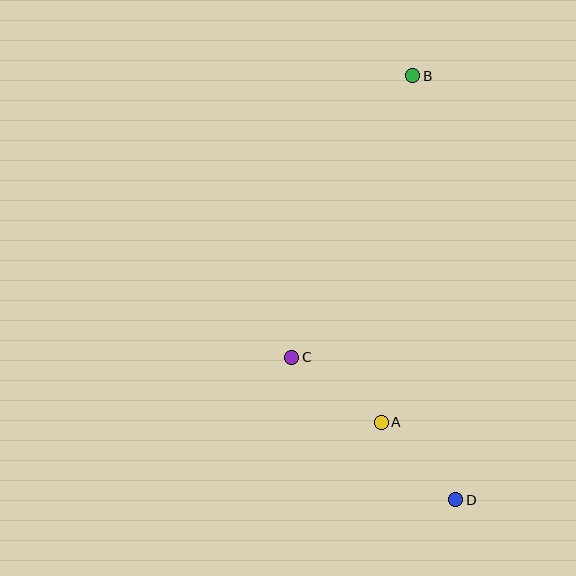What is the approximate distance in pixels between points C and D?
The distance between C and D is approximately 217 pixels.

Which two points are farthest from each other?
Points B and D are farthest from each other.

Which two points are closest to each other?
Points A and D are closest to each other.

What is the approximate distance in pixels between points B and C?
The distance between B and C is approximately 306 pixels.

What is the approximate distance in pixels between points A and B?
The distance between A and B is approximately 347 pixels.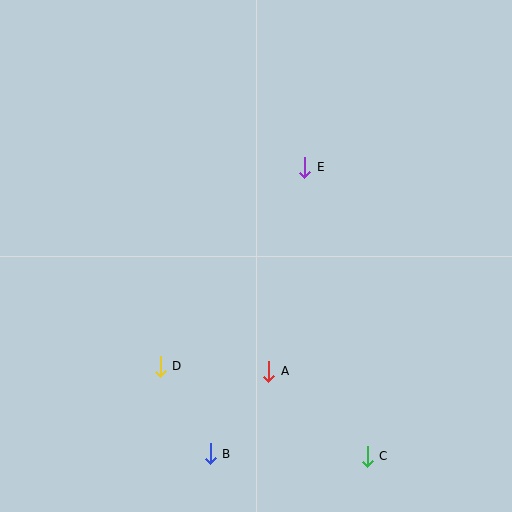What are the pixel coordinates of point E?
Point E is at (305, 167).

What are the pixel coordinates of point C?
Point C is at (367, 456).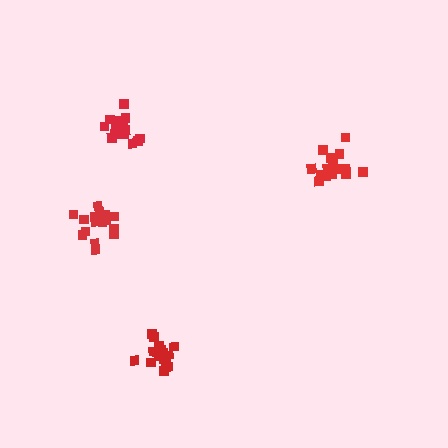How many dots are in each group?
Group 1: 16 dots, Group 2: 16 dots, Group 3: 18 dots, Group 4: 17 dots (67 total).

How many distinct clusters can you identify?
There are 4 distinct clusters.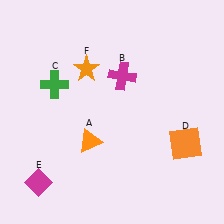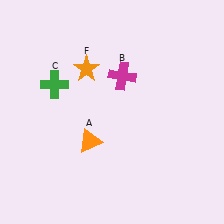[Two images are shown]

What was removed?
The magenta diamond (E), the orange square (D) were removed in Image 2.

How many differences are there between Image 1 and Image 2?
There are 2 differences between the two images.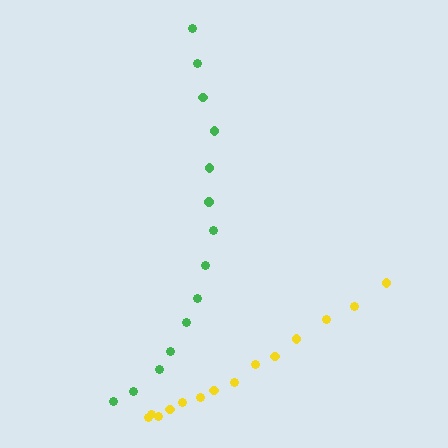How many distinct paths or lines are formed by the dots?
There are 2 distinct paths.